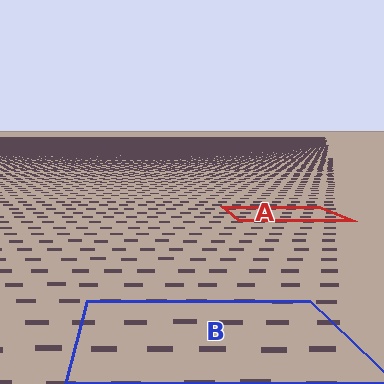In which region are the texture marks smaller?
The texture marks are smaller in region A, because it is farther away.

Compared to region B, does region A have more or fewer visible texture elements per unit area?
Region A has more texture elements per unit area — they are packed more densely because it is farther away.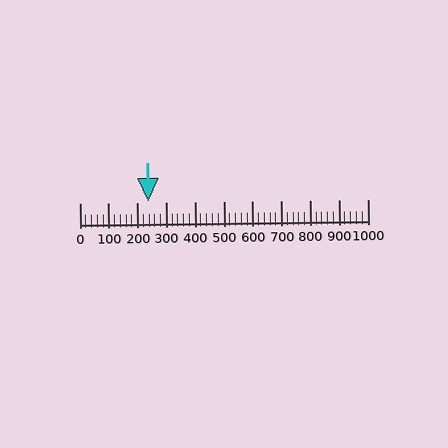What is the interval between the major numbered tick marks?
The major tick marks are spaced 100 units apart.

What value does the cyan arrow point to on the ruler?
The cyan arrow points to approximately 236.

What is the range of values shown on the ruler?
The ruler shows values from 0 to 1000.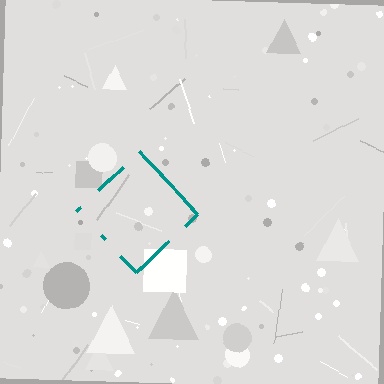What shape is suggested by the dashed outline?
The dashed outline suggests a diamond.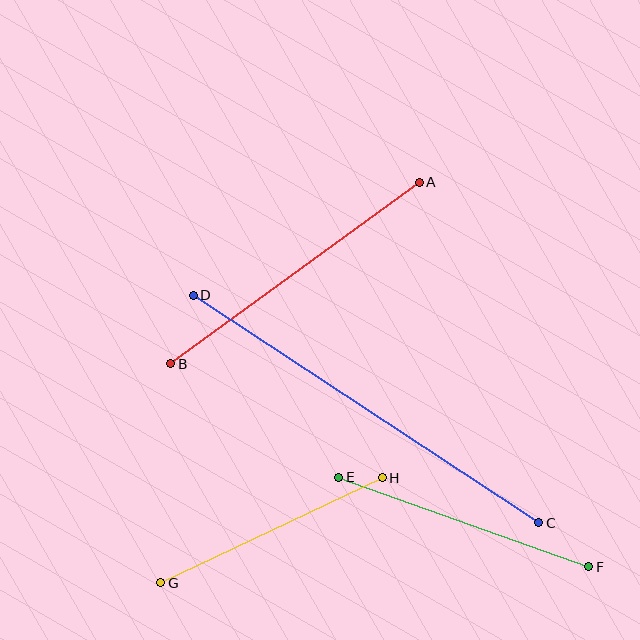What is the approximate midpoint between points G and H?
The midpoint is at approximately (272, 530) pixels.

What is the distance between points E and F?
The distance is approximately 266 pixels.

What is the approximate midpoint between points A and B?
The midpoint is at approximately (295, 273) pixels.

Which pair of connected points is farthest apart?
Points C and D are farthest apart.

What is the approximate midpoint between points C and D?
The midpoint is at approximately (366, 409) pixels.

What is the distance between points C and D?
The distance is approximately 414 pixels.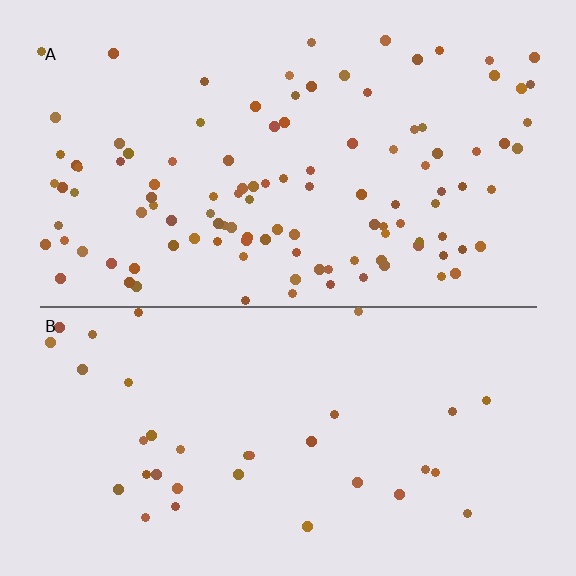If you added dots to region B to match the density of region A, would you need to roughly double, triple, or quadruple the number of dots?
Approximately triple.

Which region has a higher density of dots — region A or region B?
A (the top).